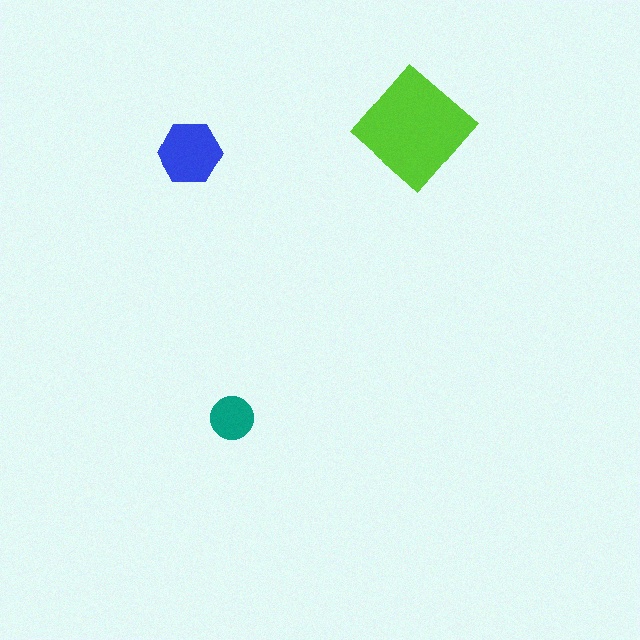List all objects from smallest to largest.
The teal circle, the blue hexagon, the lime diamond.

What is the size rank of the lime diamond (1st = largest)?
1st.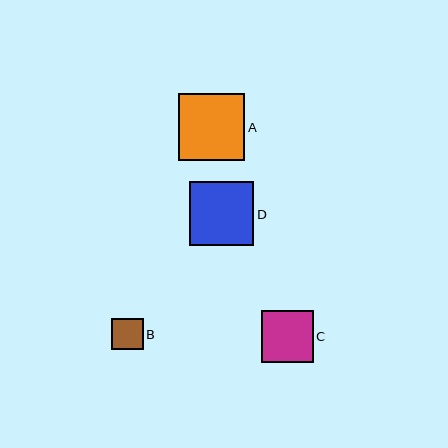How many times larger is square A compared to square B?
Square A is approximately 2.1 times the size of square B.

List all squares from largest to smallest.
From largest to smallest: A, D, C, B.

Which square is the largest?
Square A is the largest with a size of approximately 66 pixels.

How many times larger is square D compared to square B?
Square D is approximately 2.0 times the size of square B.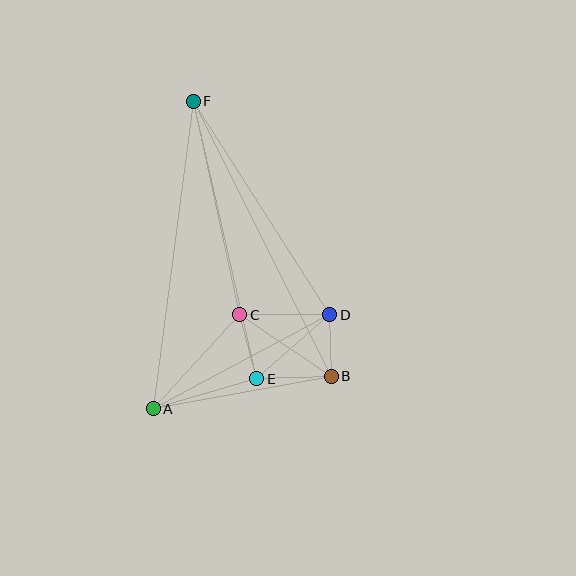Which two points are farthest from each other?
Points A and F are farthest from each other.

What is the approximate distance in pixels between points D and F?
The distance between D and F is approximately 253 pixels.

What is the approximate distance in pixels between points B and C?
The distance between B and C is approximately 110 pixels.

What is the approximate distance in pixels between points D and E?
The distance between D and E is approximately 97 pixels.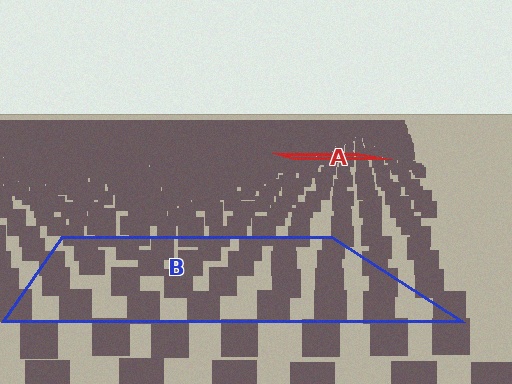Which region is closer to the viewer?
Region B is closer. The texture elements there are larger and more spread out.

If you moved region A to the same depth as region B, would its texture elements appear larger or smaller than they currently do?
They would appear larger. At a closer depth, the same texture elements are projected at a bigger on-screen size.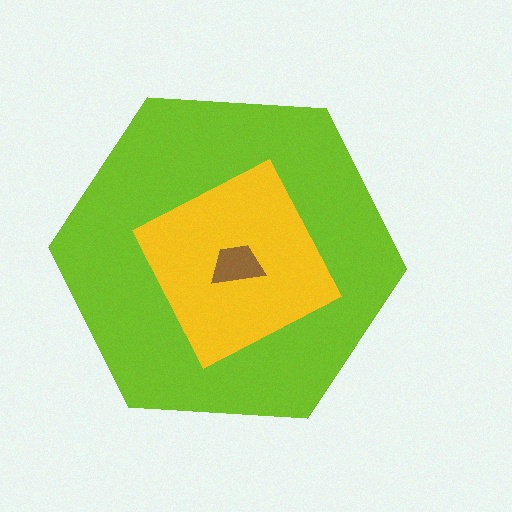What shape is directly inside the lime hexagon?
The yellow diamond.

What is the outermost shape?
The lime hexagon.